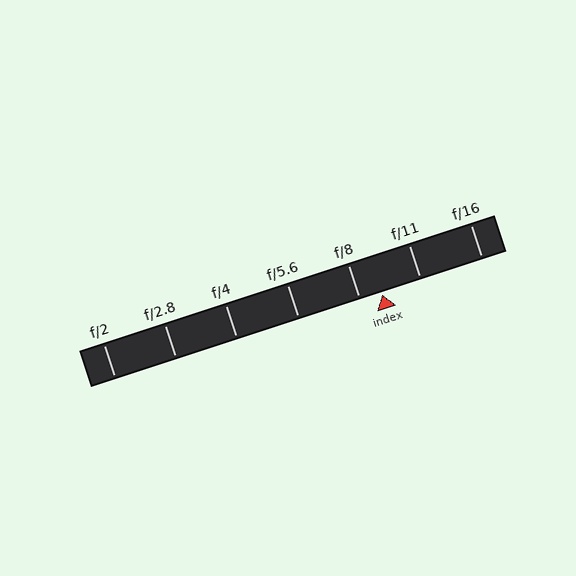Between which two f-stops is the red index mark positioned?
The index mark is between f/8 and f/11.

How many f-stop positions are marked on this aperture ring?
There are 7 f-stop positions marked.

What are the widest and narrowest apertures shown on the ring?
The widest aperture shown is f/2 and the narrowest is f/16.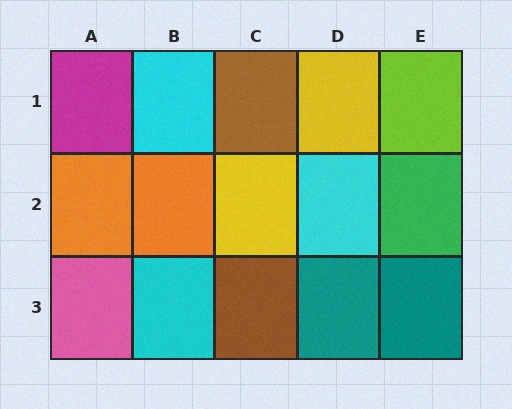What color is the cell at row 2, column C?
Yellow.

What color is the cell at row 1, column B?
Cyan.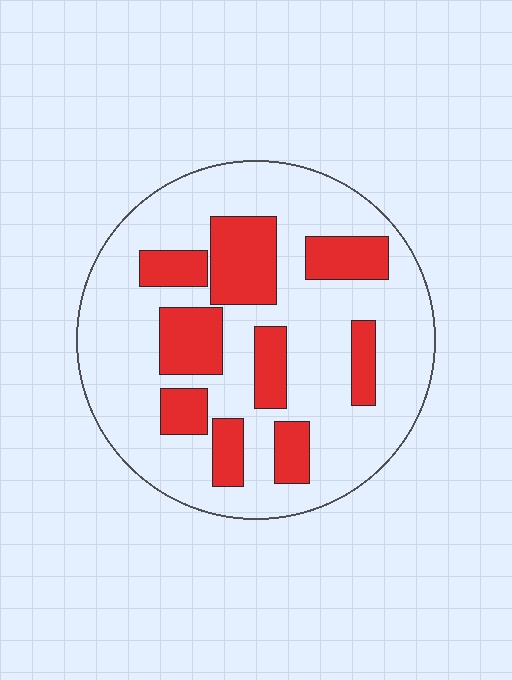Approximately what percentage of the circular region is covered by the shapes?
Approximately 30%.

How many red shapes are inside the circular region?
9.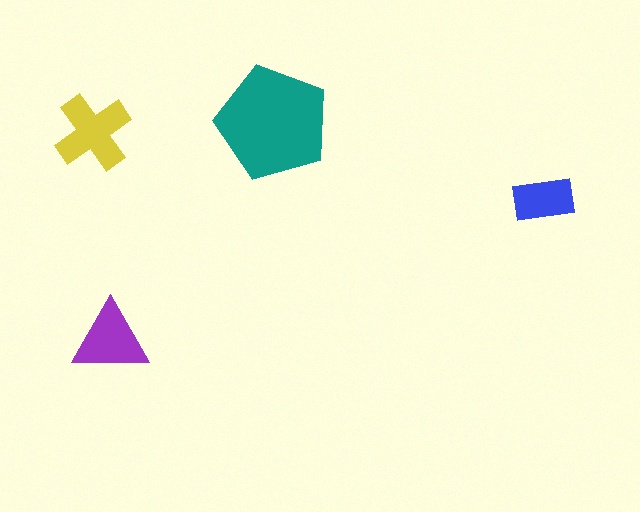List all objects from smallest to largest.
The blue rectangle, the purple triangle, the yellow cross, the teal pentagon.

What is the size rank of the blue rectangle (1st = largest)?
4th.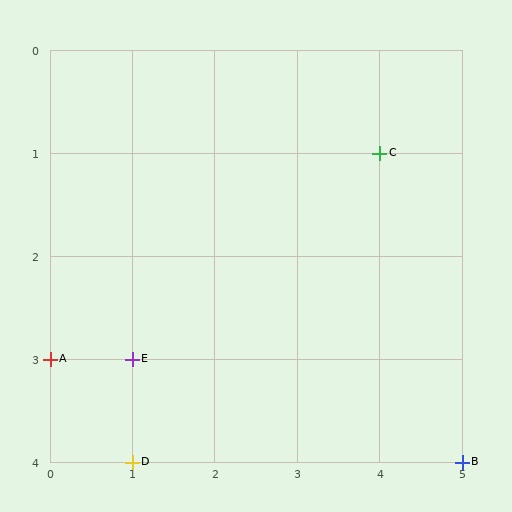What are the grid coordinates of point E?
Point E is at grid coordinates (1, 3).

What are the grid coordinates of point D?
Point D is at grid coordinates (1, 4).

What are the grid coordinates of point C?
Point C is at grid coordinates (4, 1).